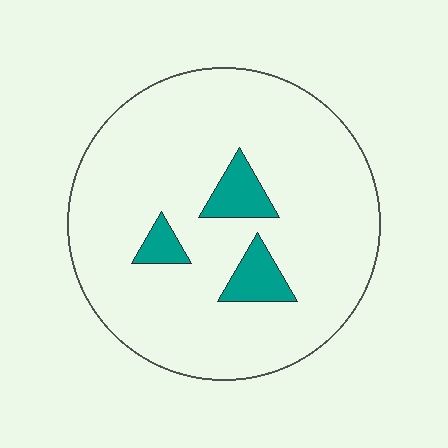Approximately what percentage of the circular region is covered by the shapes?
Approximately 10%.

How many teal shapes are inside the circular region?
3.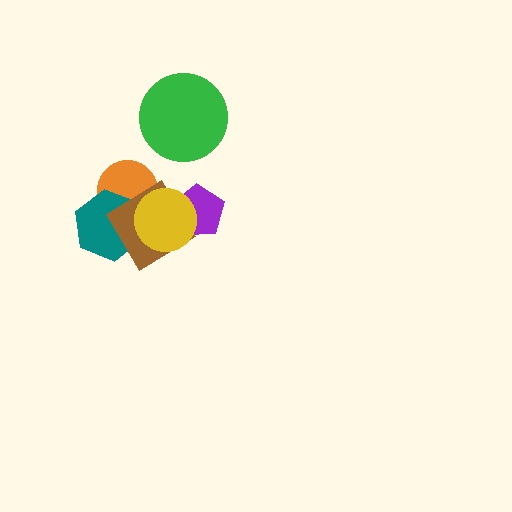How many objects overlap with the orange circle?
3 objects overlap with the orange circle.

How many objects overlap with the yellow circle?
4 objects overlap with the yellow circle.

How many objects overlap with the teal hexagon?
3 objects overlap with the teal hexagon.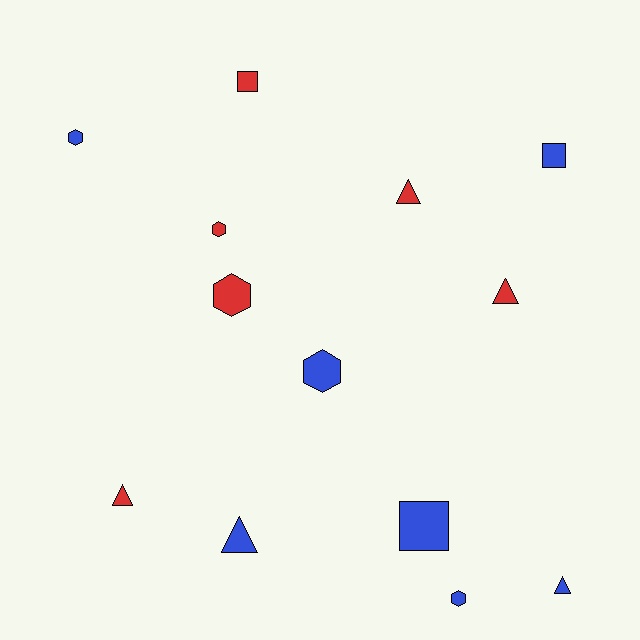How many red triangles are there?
There are 3 red triangles.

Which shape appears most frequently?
Triangle, with 5 objects.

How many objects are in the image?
There are 13 objects.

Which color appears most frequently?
Blue, with 7 objects.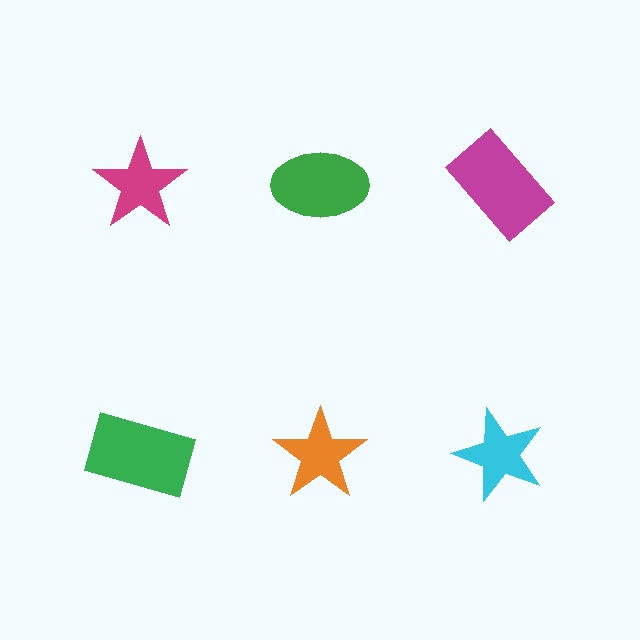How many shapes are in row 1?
3 shapes.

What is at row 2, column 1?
A green rectangle.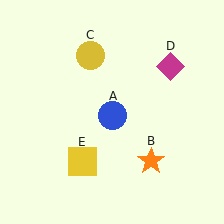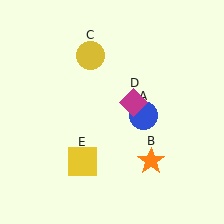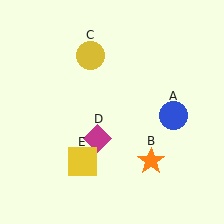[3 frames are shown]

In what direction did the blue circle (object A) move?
The blue circle (object A) moved right.